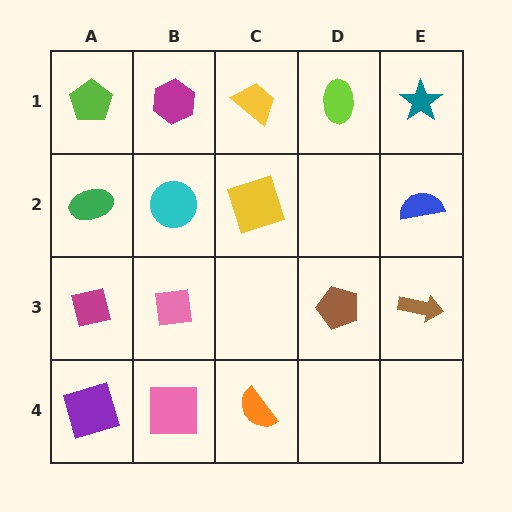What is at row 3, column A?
A magenta square.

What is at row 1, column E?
A teal star.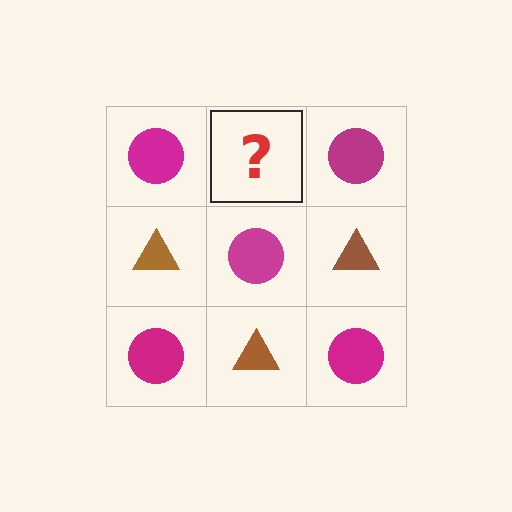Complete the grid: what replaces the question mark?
The question mark should be replaced with a brown triangle.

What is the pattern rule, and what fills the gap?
The rule is that it alternates magenta circle and brown triangle in a checkerboard pattern. The gap should be filled with a brown triangle.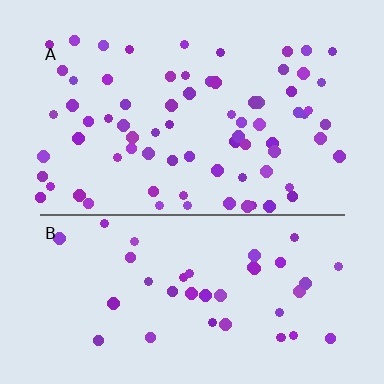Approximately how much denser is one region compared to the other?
Approximately 1.8× — region A over region B.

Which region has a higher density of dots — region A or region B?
A (the top).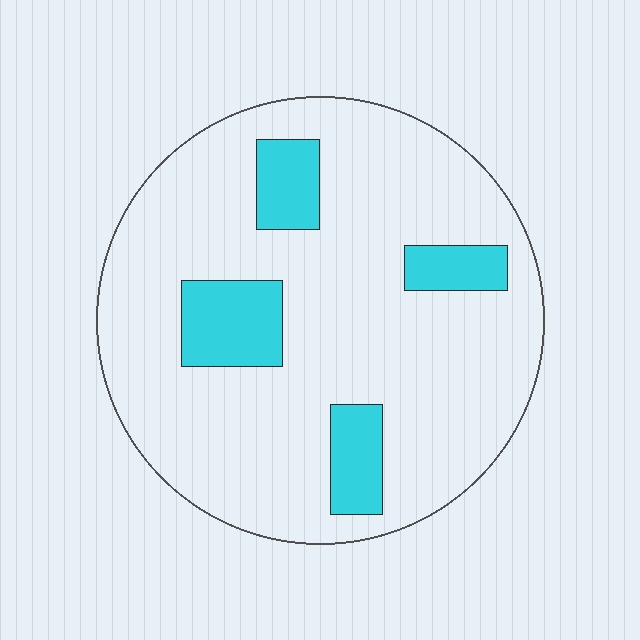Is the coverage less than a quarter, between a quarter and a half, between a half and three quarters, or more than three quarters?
Less than a quarter.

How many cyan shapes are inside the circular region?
4.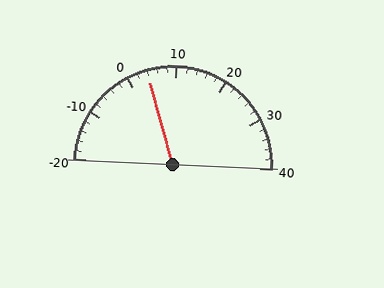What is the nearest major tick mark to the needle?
The nearest major tick mark is 0.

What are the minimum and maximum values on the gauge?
The gauge ranges from -20 to 40.